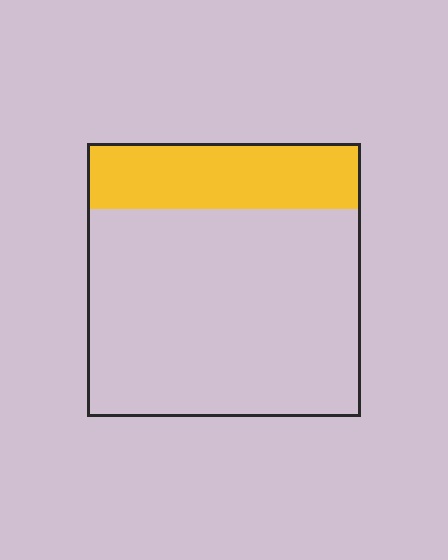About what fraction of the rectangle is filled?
About one quarter (1/4).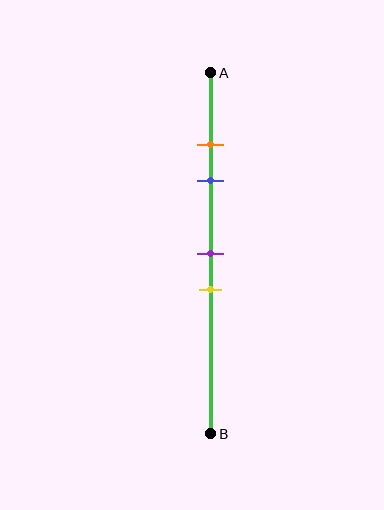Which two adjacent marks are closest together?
The orange and blue marks are the closest adjacent pair.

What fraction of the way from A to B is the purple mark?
The purple mark is approximately 50% (0.5) of the way from A to B.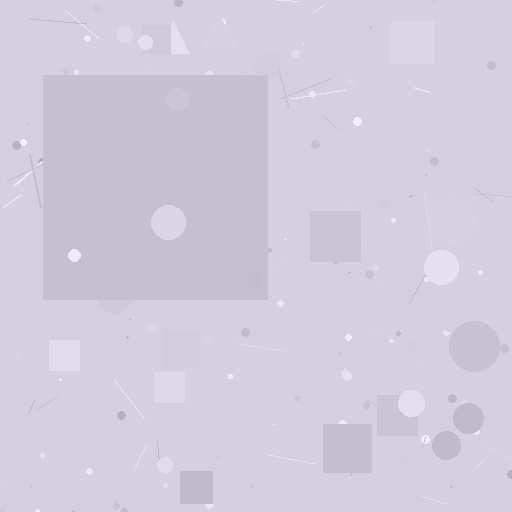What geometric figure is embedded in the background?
A square is embedded in the background.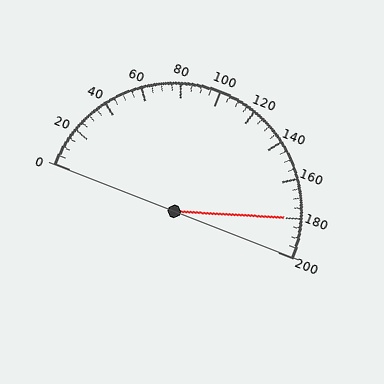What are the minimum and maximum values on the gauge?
The gauge ranges from 0 to 200.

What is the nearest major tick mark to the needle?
The nearest major tick mark is 180.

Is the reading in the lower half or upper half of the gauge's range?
The reading is in the upper half of the range (0 to 200).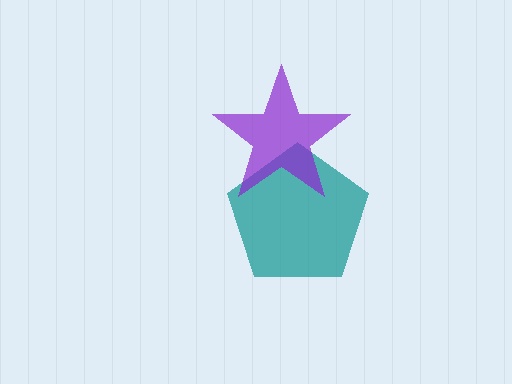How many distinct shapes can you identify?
There are 2 distinct shapes: a teal pentagon, a purple star.